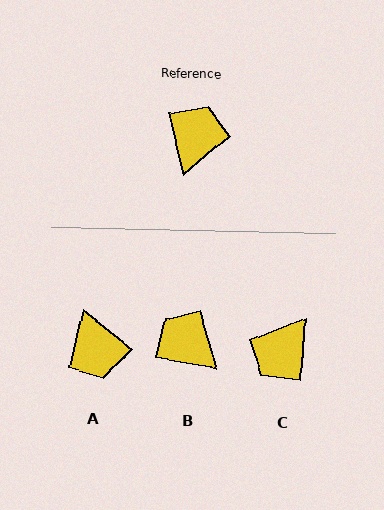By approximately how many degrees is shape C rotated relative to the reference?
Approximately 162 degrees counter-clockwise.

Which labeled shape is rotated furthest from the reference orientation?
C, about 162 degrees away.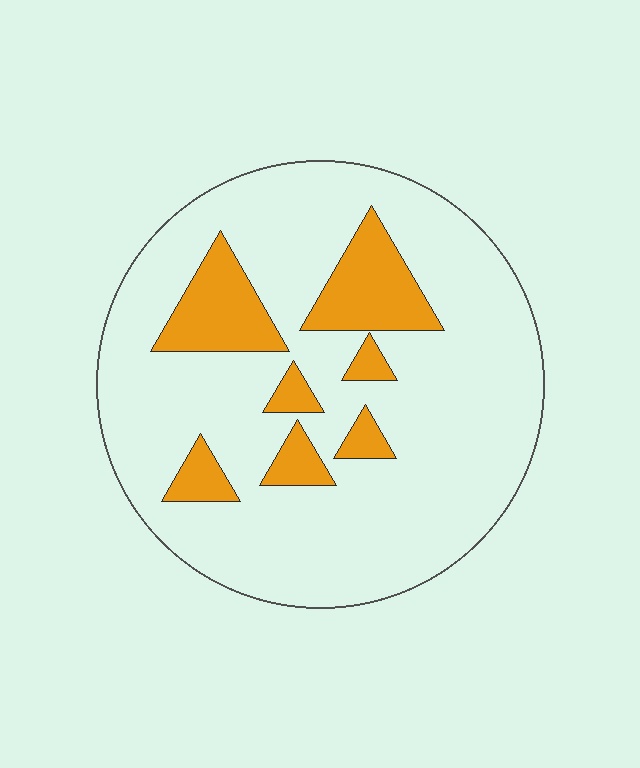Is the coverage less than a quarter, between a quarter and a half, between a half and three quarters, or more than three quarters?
Less than a quarter.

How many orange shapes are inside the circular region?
7.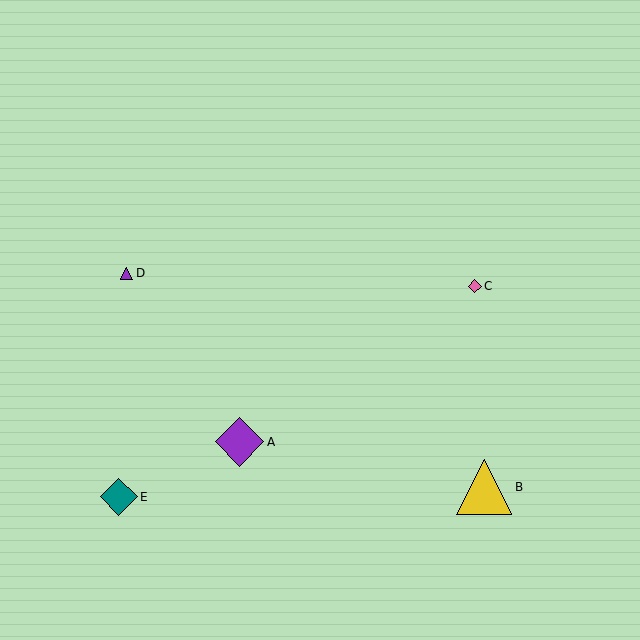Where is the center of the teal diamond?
The center of the teal diamond is at (119, 497).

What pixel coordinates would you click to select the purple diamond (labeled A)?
Click at (239, 442) to select the purple diamond A.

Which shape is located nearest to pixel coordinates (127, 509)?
The teal diamond (labeled E) at (119, 497) is nearest to that location.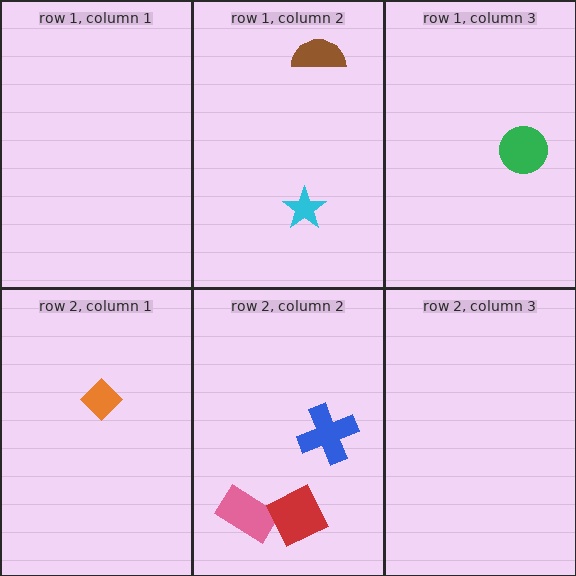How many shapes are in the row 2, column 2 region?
3.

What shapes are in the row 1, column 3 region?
The green circle.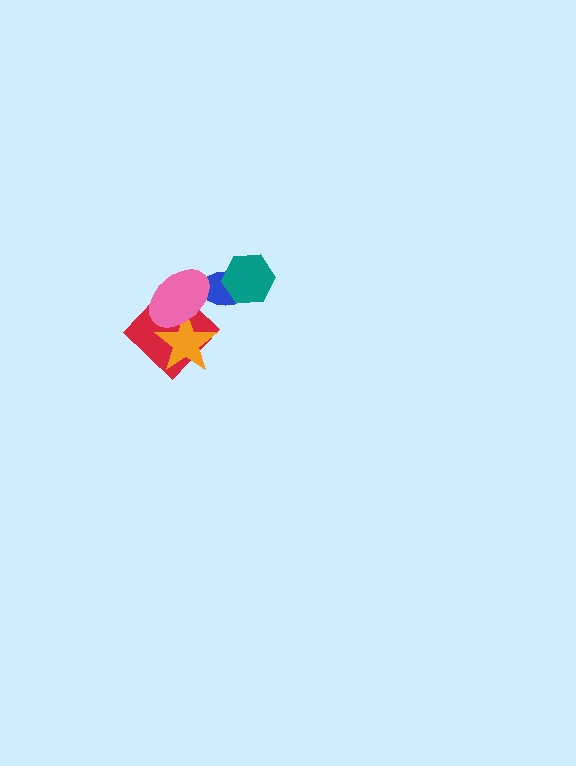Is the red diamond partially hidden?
Yes, it is partially covered by another shape.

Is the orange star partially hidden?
Yes, it is partially covered by another shape.